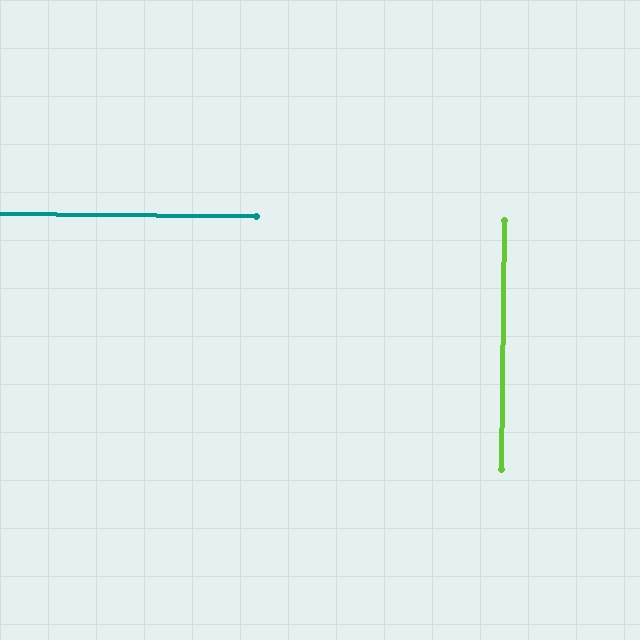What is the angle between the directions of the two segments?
Approximately 90 degrees.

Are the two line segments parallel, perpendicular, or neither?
Perpendicular — they meet at approximately 90°.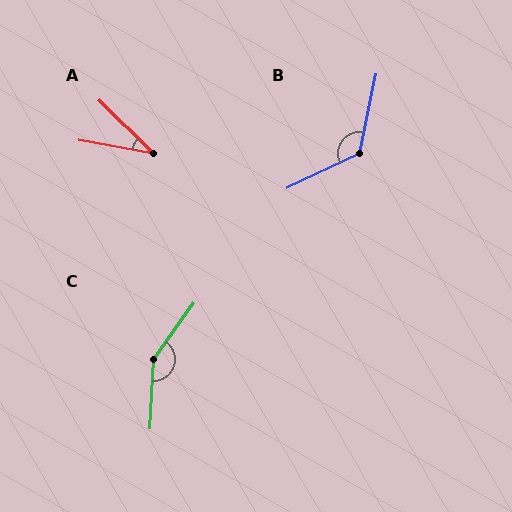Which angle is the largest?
C, at approximately 148 degrees.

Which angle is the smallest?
A, at approximately 34 degrees.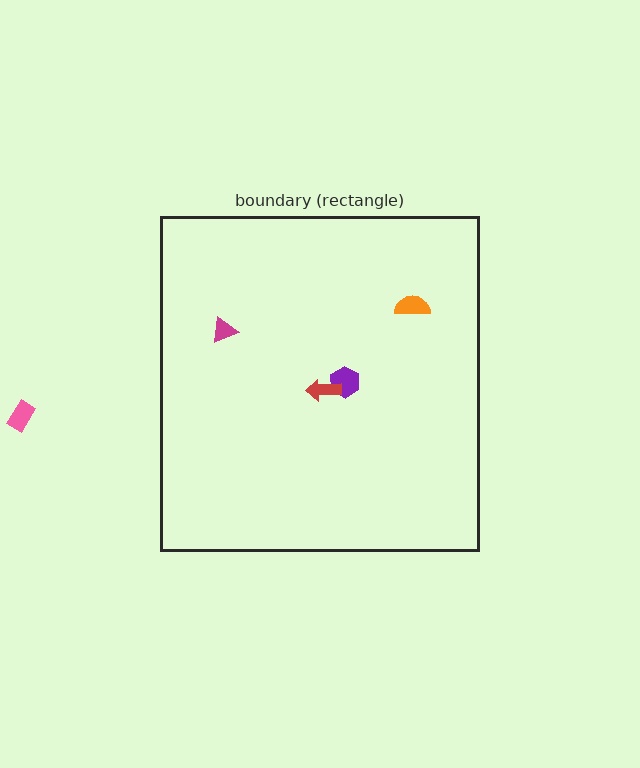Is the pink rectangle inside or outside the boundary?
Outside.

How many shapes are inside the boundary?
4 inside, 1 outside.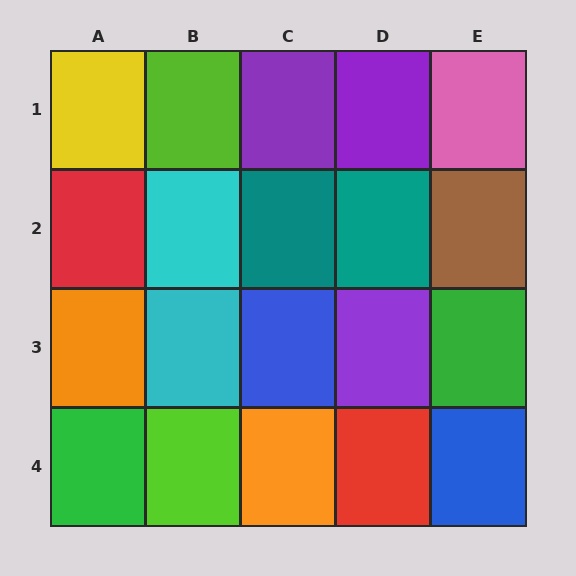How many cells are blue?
2 cells are blue.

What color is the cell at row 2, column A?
Red.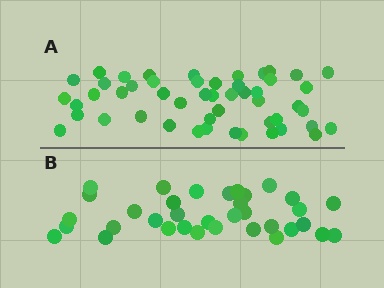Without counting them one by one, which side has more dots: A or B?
Region A (the top region) has more dots.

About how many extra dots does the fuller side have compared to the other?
Region A has approximately 15 more dots than region B.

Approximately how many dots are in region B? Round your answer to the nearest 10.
About 40 dots. (The exact count is 35, which rounds to 40.)